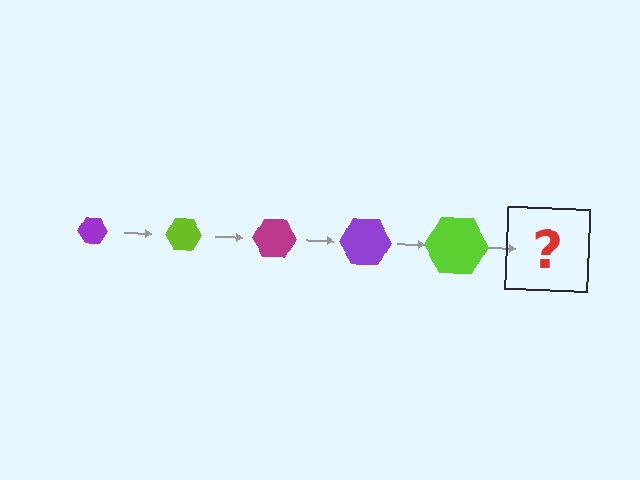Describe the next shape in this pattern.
It should be a magenta hexagon, larger than the previous one.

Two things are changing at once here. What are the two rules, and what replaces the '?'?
The two rules are that the hexagon grows larger each step and the color cycles through purple, lime, and magenta. The '?' should be a magenta hexagon, larger than the previous one.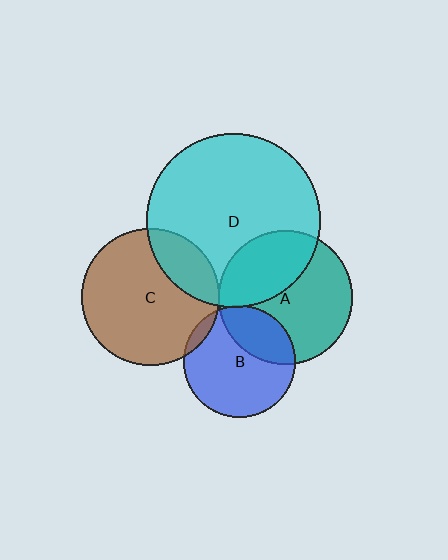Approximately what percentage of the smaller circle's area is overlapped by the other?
Approximately 5%.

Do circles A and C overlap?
Yes.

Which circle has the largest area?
Circle D (cyan).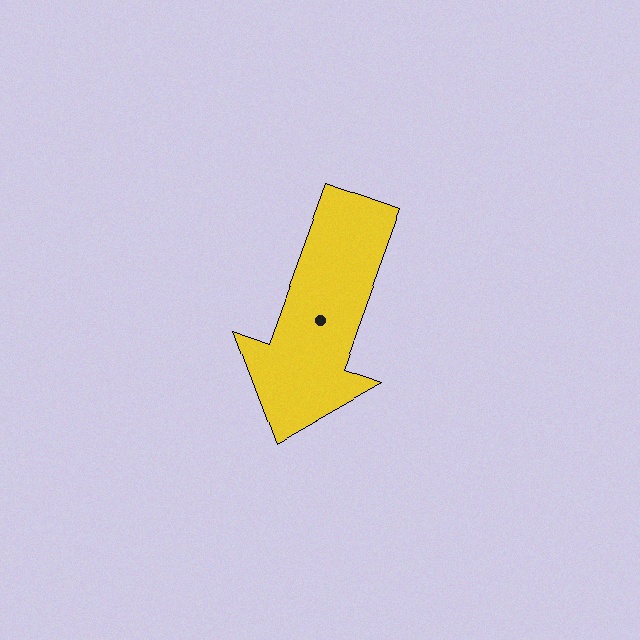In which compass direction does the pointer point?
South.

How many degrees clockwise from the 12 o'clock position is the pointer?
Approximately 200 degrees.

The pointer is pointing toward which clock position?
Roughly 7 o'clock.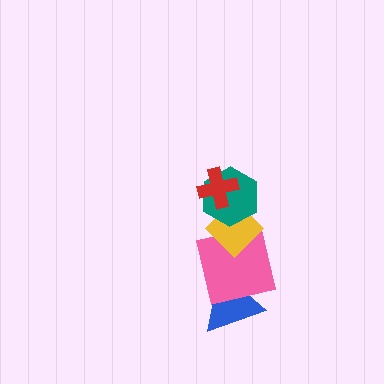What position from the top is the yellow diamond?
The yellow diamond is 3rd from the top.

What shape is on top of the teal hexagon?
The red cross is on top of the teal hexagon.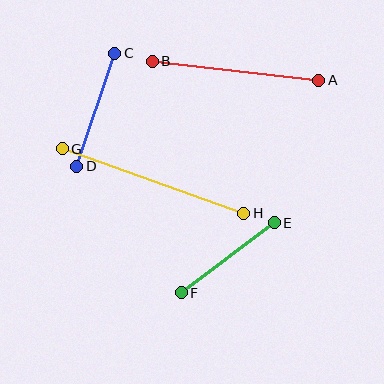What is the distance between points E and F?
The distance is approximately 116 pixels.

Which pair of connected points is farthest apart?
Points G and H are farthest apart.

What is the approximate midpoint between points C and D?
The midpoint is at approximately (96, 110) pixels.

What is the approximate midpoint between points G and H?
The midpoint is at approximately (153, 181) pixels.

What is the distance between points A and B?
The distance is approximately 167 pixels.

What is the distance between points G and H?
The distance is approximately 193 pixels.